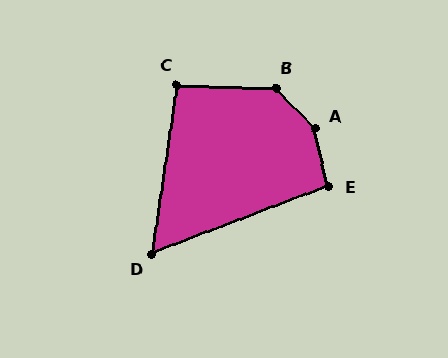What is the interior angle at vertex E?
Approximately 98 degrees (obtuse).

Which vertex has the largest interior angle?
A, at approximately 148 degrees.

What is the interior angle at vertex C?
Approximately 97 degrees (obtuse).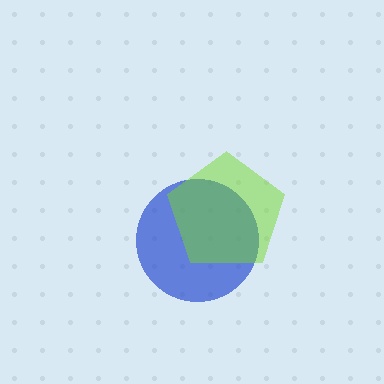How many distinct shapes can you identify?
There are 2 distinct shapes: a blue circle, a lime pentagon.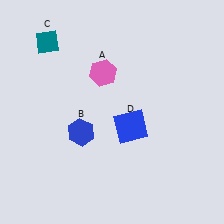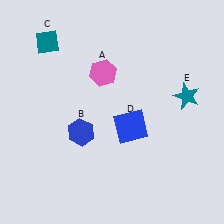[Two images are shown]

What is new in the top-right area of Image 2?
A teal star (E) was added in the top-right area of Image 2.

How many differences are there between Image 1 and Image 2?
There is 1 difference between the two images.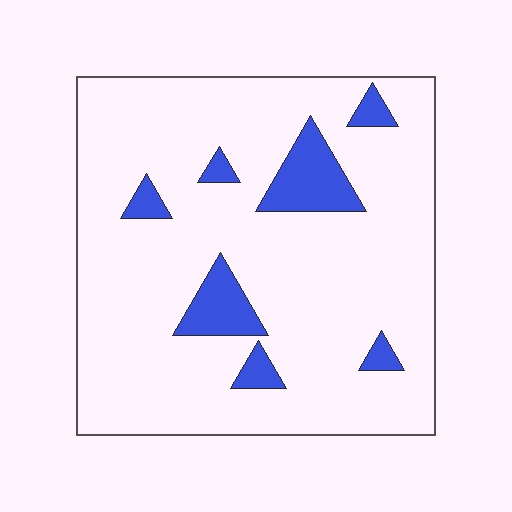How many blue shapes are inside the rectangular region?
7.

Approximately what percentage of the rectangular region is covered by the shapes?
Approximately 10%.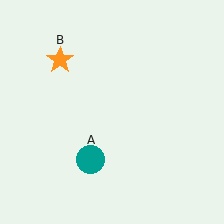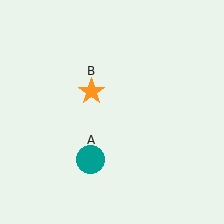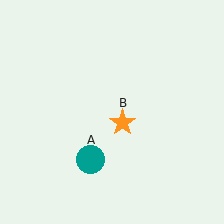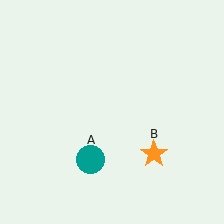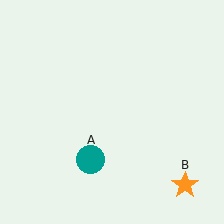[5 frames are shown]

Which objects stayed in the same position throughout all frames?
Teal circle (object A) remained stationary.